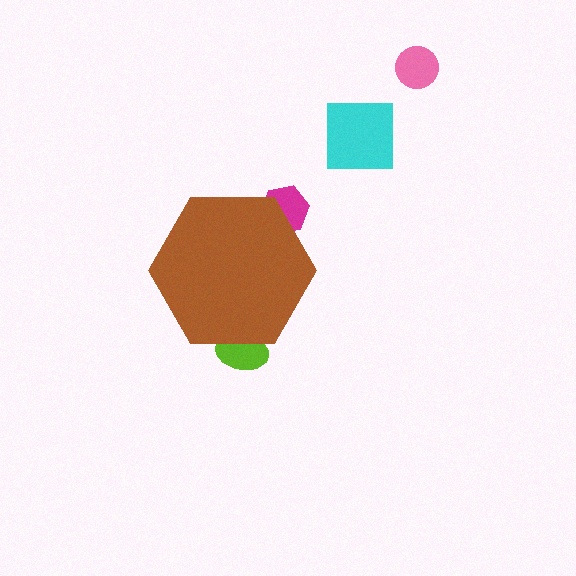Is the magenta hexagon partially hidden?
Yes, the magenta hexagon is partially hidden behind the brown hexagon.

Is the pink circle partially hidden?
No, the pink circle is fully visible.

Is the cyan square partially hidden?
No, the cyan square is fully visible.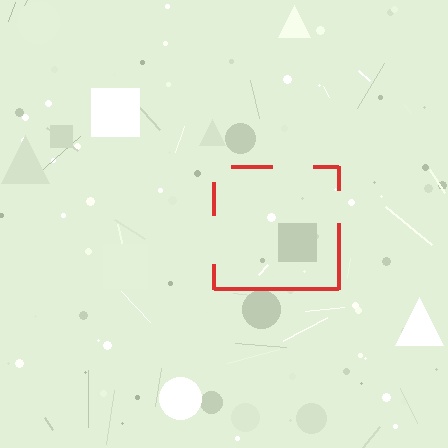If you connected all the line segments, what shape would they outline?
They would outline a square.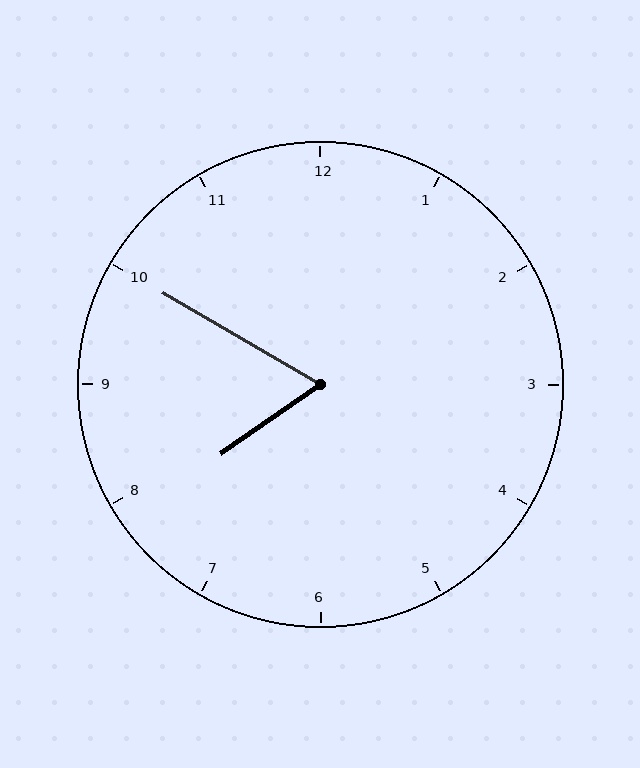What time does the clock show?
7:50.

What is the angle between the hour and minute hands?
Approximately 65 degrees.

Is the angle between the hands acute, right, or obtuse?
It is acute.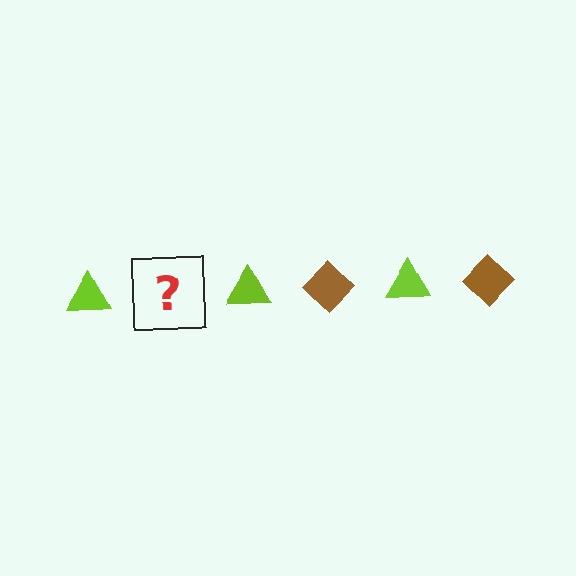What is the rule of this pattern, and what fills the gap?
The rule is that the pattern alternates between lime triangle and brown diamond. The gap should be filled with a brown diamond.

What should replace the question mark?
The question mark should be replaced with a brown diamond.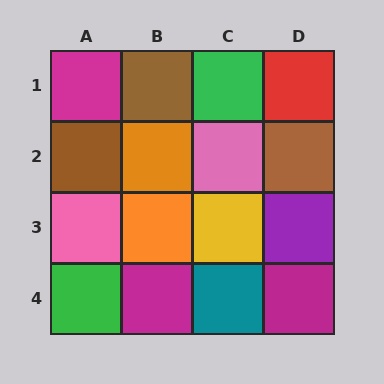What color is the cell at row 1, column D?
Red.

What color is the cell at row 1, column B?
Brown.